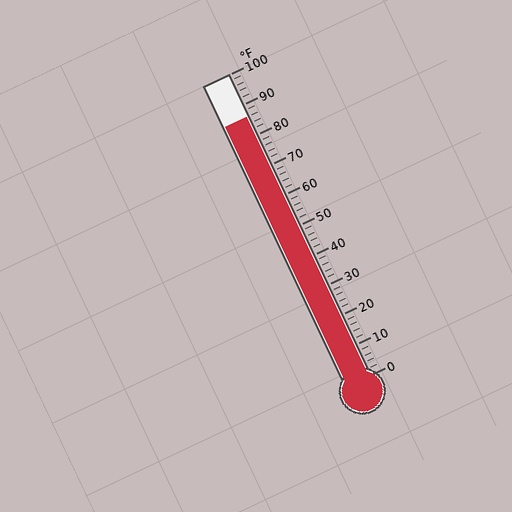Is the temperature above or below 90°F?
The temperature is below 90°F.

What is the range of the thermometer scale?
The thermometer scale ranges from 0°F to 100°F.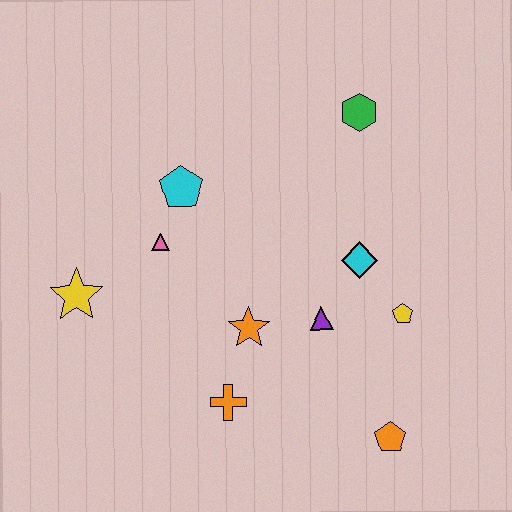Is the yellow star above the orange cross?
Yes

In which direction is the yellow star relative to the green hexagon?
The yellow star is to the left of the green hexagon.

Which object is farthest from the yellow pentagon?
The yellow star is farthest from the yellow pentagon.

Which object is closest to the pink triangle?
The cyan pentagon is closest to the pink triangle.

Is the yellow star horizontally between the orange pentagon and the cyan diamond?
No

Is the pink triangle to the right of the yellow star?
Yes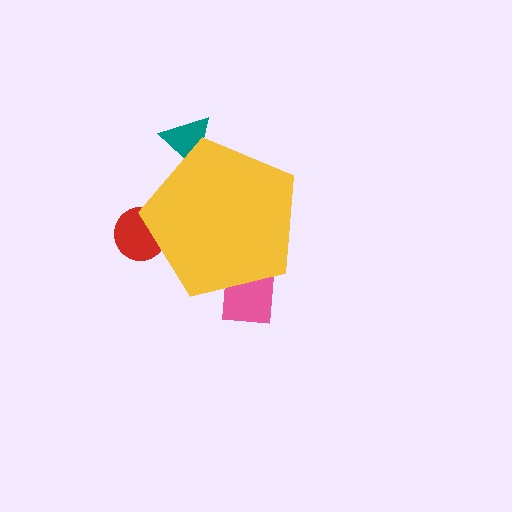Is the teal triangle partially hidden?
Yes, the teal triangle is partially hidden behind the yellow pentagon.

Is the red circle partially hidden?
Yes, the red circle is partially hidden behind the yellow pentagon.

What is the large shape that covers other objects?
A yellow pentagon.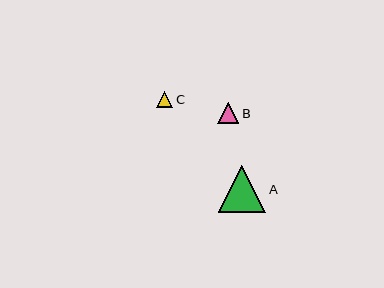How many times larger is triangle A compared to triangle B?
Triangle A is approximately 2.2 times the size of triangle B.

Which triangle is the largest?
Triangle A is the largest with a size of approximately 48 pixels.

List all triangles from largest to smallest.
From largest to smallest: A, B, C.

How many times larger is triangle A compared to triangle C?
Triangle A is approximately 2.9 times the size of triangle C.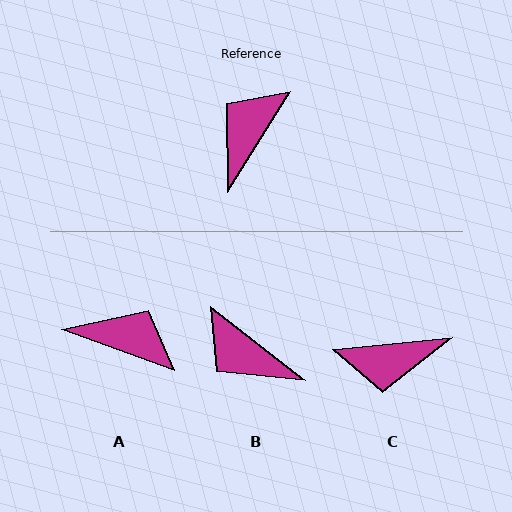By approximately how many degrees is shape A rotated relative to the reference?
Approximately 78 degrees clockwise.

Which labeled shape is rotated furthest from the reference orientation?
C, about 128 degrees away.